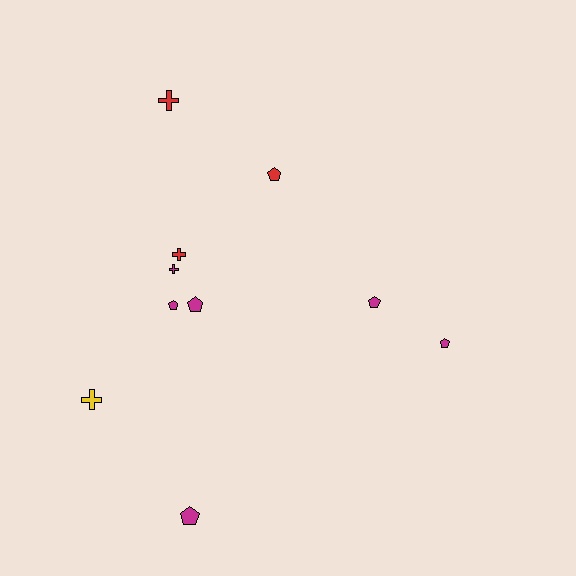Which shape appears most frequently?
Pentagon, with 6 objects.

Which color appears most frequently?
Magenta, with 6 objects.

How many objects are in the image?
There are 10 objects.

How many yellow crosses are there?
There is 1 yellow cross.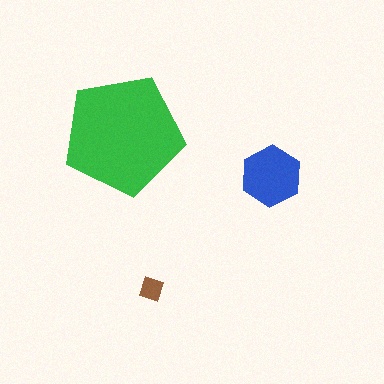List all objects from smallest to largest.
The brown diamond, the blue hexagon, the green pentagon.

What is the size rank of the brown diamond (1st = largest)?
3rd.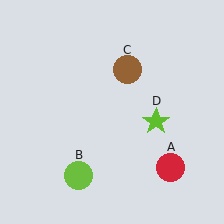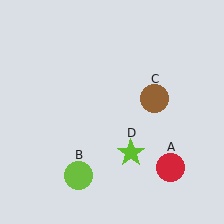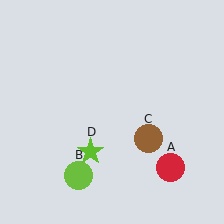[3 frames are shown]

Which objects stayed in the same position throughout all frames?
Red circle (object A) and lime circle (object B) remained stationary.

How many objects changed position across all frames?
2 objects changed position: brown circle (object C), lime star (object D).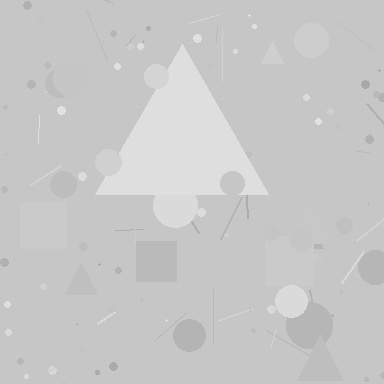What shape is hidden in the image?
A triangle is hidden in the image.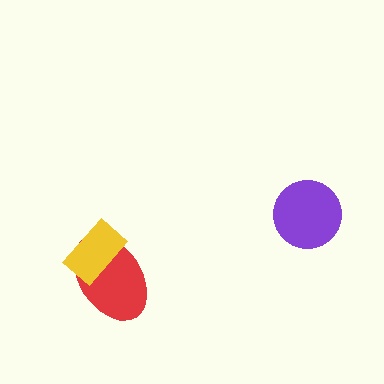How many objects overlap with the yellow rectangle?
1 object overlaps with the yellow rectangle.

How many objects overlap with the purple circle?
0 objects overlap with the purple circle.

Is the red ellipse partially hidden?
Yes, it is partially covered by another shape.